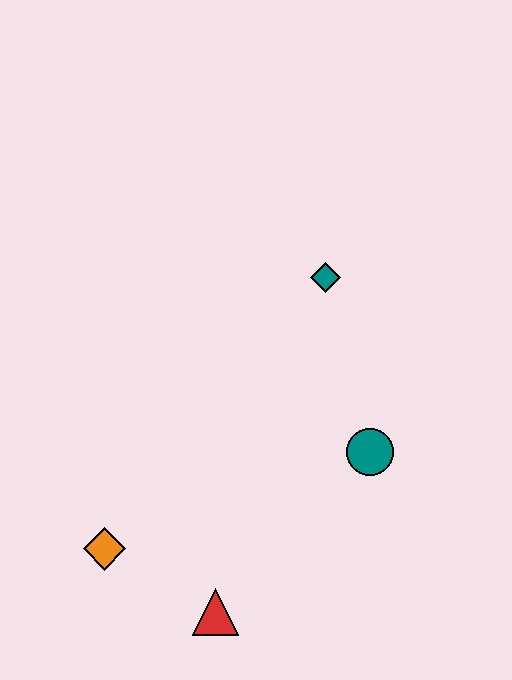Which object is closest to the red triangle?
The orange diamond is closest to the red triangle.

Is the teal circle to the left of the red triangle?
No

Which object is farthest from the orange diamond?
The teal diamond is farthest from the orange diamond.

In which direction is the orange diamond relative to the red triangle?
The orange diamond is to the left of the red triangle.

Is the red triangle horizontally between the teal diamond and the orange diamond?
Yes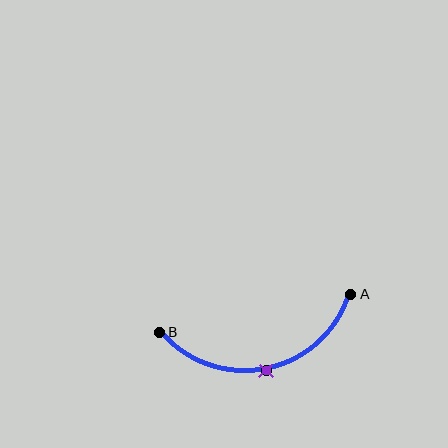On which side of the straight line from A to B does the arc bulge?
The arc bulges below the straight line connecting A and B.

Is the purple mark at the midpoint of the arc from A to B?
Yes. The purple mark lies on the arc at equal arc-length from both A and B — it is the arc midpoint.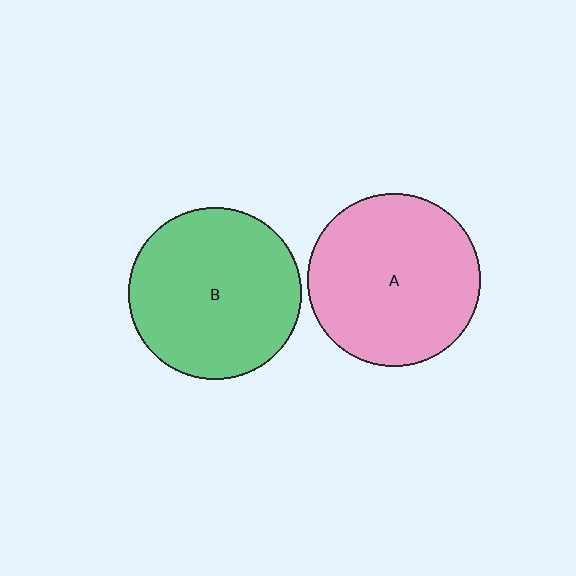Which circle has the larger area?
Circle A (pink).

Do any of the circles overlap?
No, none of the circles overlap.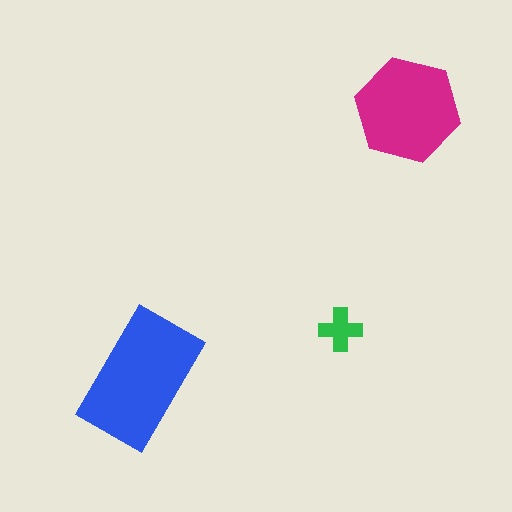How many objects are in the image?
There are 3 objects in the image.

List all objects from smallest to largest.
The green cross, the magenta hexagon, the blue rectangle.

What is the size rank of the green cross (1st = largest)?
3rd.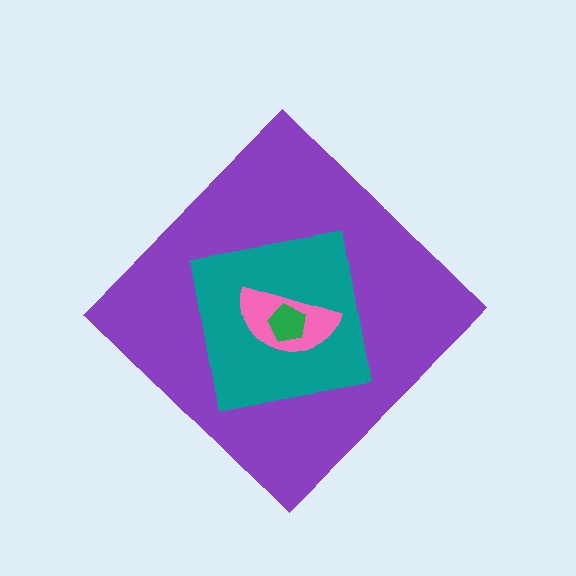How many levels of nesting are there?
4.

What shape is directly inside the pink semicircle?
The green pentagon.